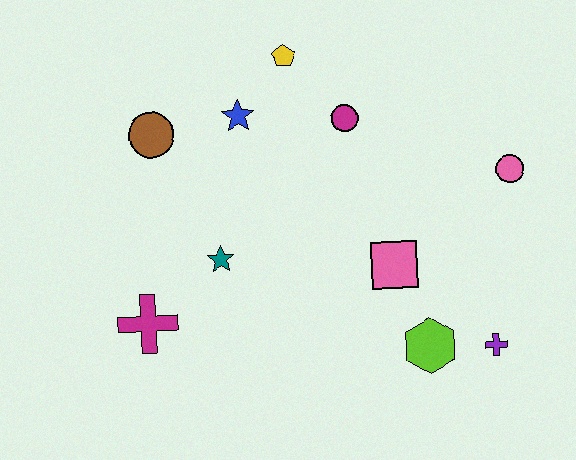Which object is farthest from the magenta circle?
The magenta cross is farthest from the magenta circle.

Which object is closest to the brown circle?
The blue star is closest to the brown circle.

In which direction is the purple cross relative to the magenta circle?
The purple cross is below the magenta circle.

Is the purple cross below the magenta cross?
Yes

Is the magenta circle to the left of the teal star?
No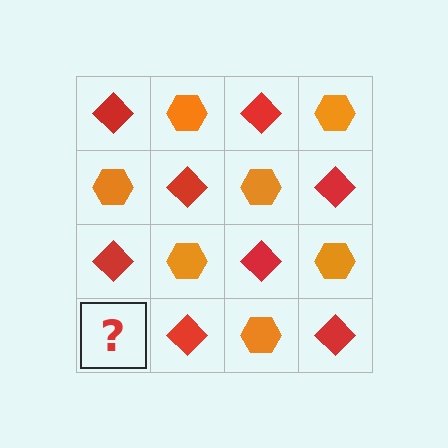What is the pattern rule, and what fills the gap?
The rule is that it alternates red diamond and orange hexagon in a checkerboard pattern. The gap should be filled with an orange hexagon.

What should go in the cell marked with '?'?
The missing cell should contain an orange hexagon.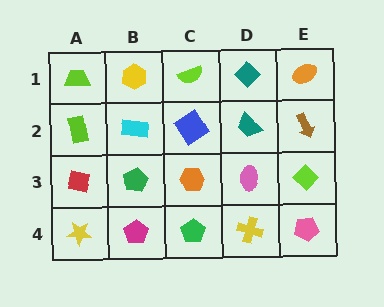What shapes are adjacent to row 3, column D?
A teal trapezoid (row 2, column D), a yellow cross (row 4, column D), an orange hexagon (row 3, column C), a lime diamond (row 3, column E).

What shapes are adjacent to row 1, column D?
A teal trapezoid (row 2, column D), a lime semicircle (row 1, column C), an orange ellipse (row 1, column E).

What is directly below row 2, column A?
A red square.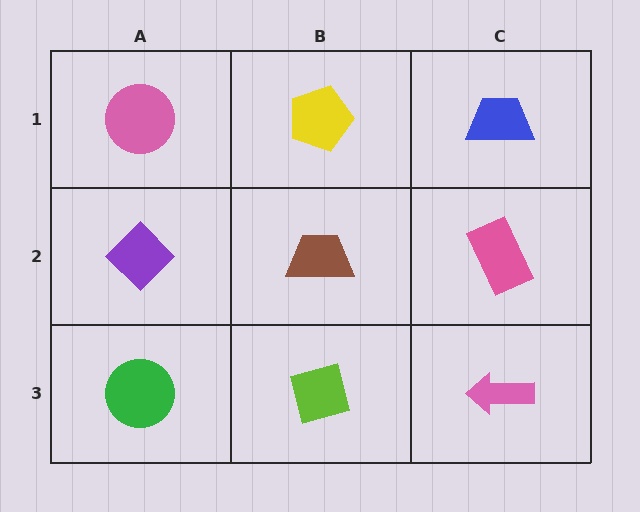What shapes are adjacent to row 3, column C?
A pink rectangle (row 2, column C), a lime square (row 3, column B).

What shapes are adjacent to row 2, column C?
A blue trapezoid (row 1, column C), a pink arrow (row 3, column C), a brown trapezoid (row 2, column B).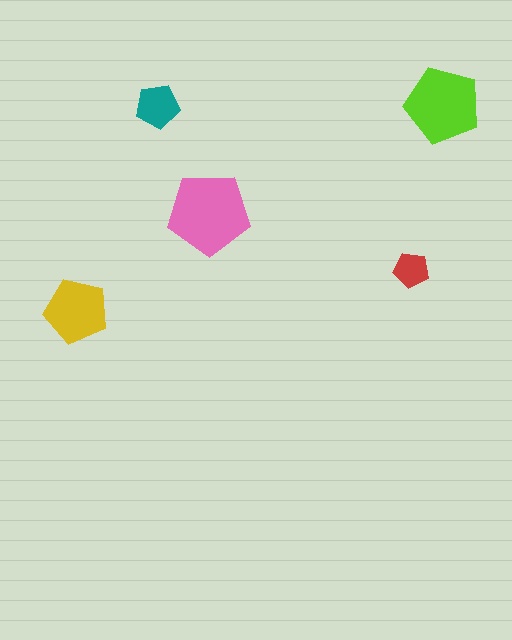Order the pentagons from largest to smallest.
the pink one, the lime one, the yellow one, the teal one, the red one.